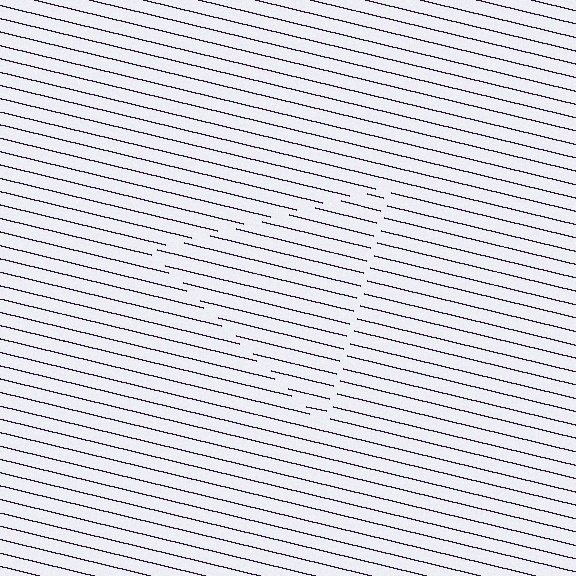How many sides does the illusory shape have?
3 sides — the line-ends trace a triangle.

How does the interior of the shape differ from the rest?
The interior of the shape contains the same grating, shifted by half a period — the contour is defined by the phase discontinuity where line-ends from the inner and outer gratings abut.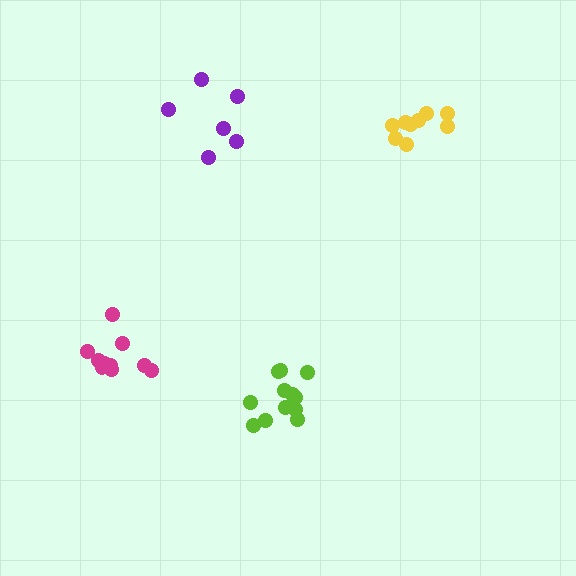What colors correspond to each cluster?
The clusters are colored: purple, magenta, lime, yellow.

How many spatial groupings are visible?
There are 4 spatial groupings.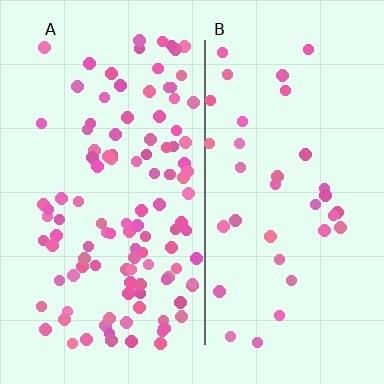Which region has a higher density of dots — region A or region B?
A (the left).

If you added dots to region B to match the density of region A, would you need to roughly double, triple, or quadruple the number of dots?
Approximately triple.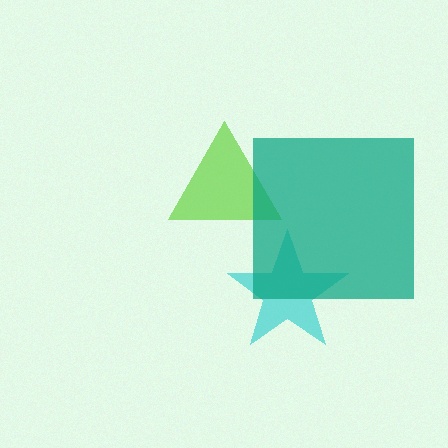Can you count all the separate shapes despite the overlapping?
Yes, there are 3 separate shapes.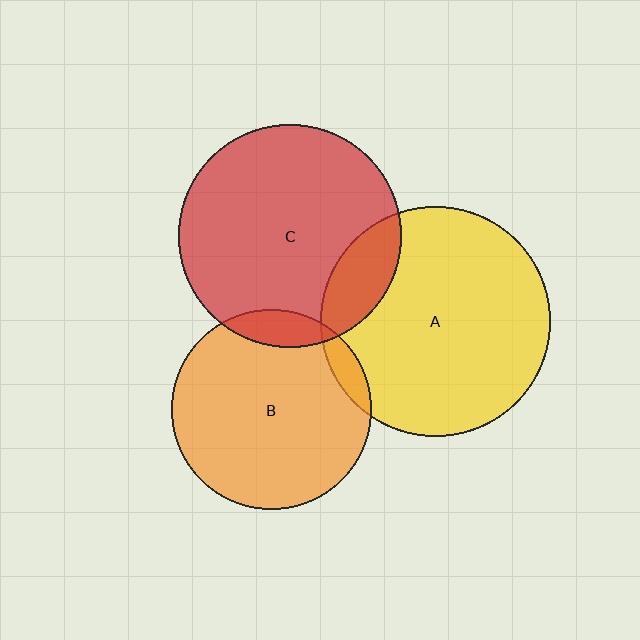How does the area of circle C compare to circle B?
Approximately 1.2 times.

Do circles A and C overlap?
Yes.